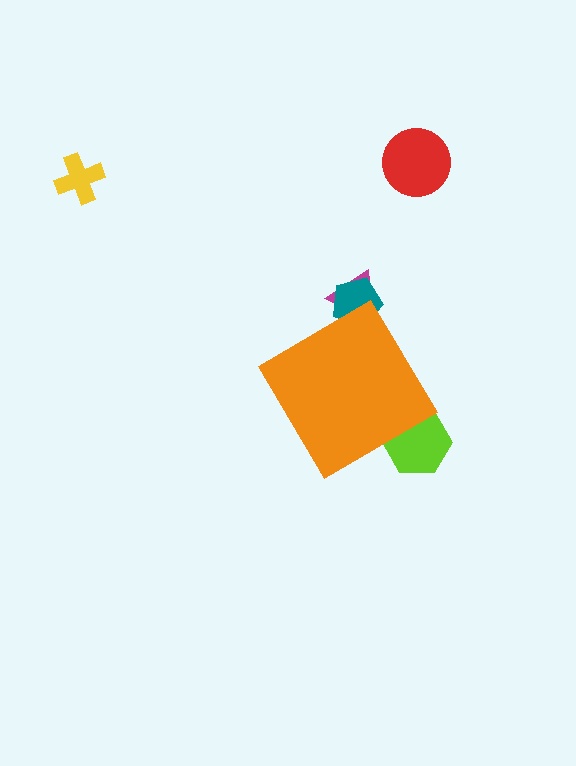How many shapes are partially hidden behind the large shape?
3 shapes are partially hidden.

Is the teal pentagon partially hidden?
Yes, the teal pentagon is partially hidden behind the orange diamond.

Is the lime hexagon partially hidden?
Yes, the lime hexagon is partially hidden behind the orange diamond.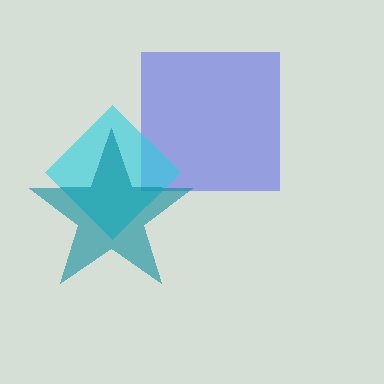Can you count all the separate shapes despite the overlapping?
Yes, there are 3 separate shapes.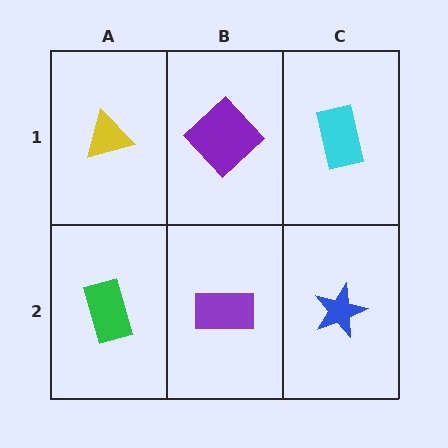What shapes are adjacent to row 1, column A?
A green rectangle (row 2, column A), a purple diamond (row 1, column B).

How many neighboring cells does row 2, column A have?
2.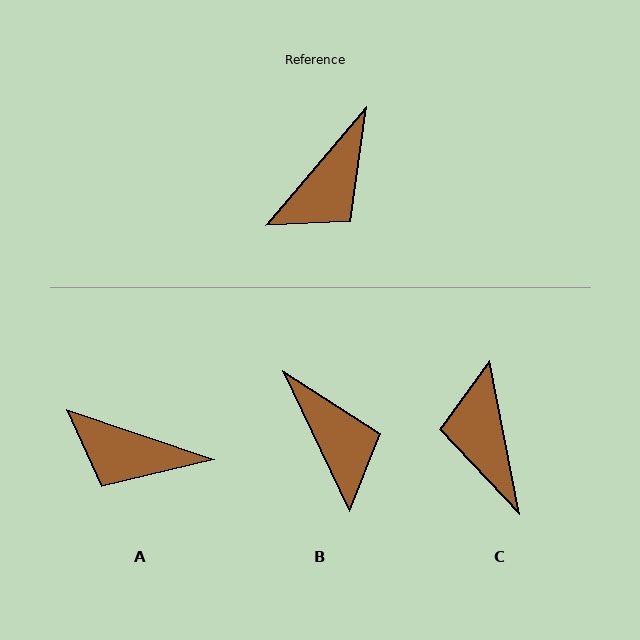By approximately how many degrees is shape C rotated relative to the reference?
Approximately 129 degrees clockwise.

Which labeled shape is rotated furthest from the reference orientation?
C, about 129 degrees away.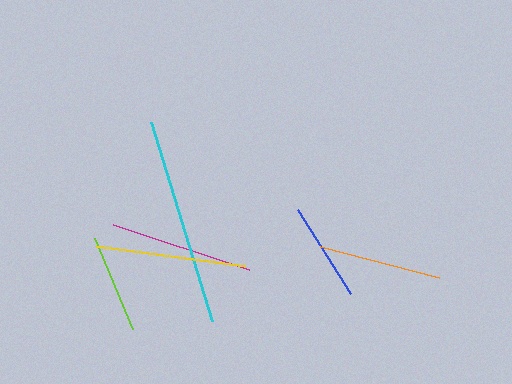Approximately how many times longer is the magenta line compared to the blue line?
The magenta line is approximately 1.5 times the length of the blue line.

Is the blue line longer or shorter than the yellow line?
The yellow line is longer than the blue line.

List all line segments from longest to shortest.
From longest to shortest: cyan, yellow, magenta, orange, lime, blue.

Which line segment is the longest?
The cyan line is the longest at approximately 208 pixels.